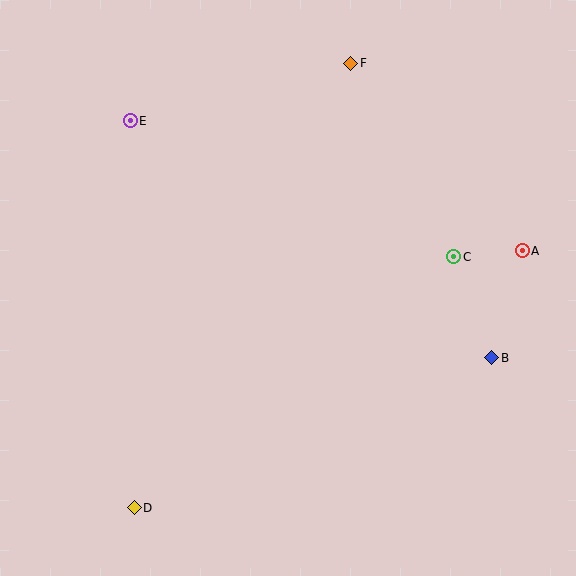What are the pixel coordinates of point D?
Point D is at (134, 508).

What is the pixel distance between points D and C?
The distance between D and C is 406 pixels.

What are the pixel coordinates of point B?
Point B is at (492, 358).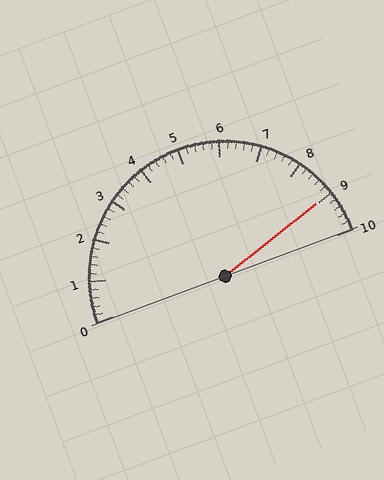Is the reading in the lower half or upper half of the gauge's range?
The reading is in the upper half of the range (0 to 10).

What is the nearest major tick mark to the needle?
The nearest major tick mark is 9.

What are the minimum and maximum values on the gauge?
The gauge ranges from 0 to 10.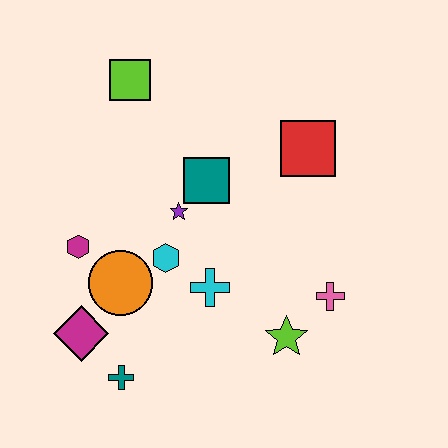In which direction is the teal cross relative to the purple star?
The teal cross is below the purple star.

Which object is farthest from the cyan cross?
The lime square is farthest from the cyan cross.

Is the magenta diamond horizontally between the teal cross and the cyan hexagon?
No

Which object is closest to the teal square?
The purple star is closest to the teal square.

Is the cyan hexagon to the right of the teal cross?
Yes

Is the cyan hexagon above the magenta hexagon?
No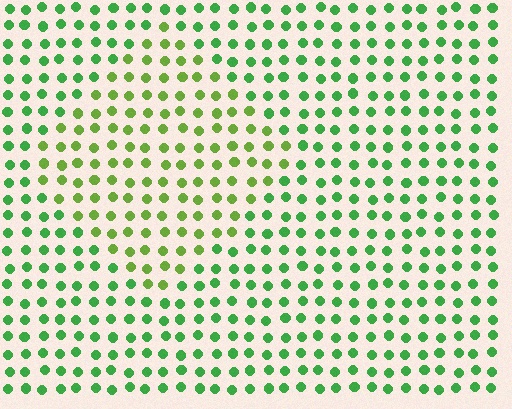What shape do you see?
I see a diamond.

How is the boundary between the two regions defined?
The boundary is defined purely by a slight shift in hue (about 31 degrees). Spacing, size, and orientation are identical on both sides.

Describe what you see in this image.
The image is filled with small green elements in a uniform arrangement. A diamond-shaped region is visible where the elements are tinted to a slightly different hue, forming a subtle color boundary.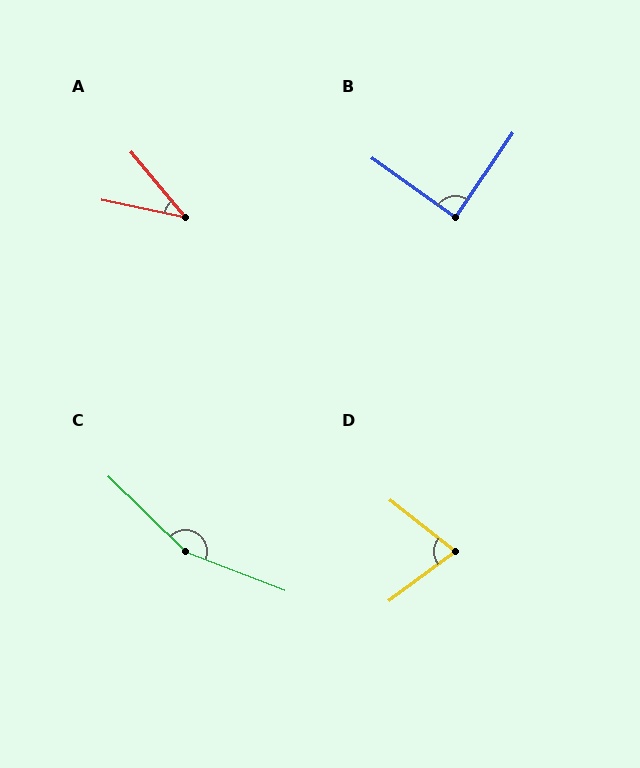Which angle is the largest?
C, at approximately 157 degrees.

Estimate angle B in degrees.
Approximately 89 degrees.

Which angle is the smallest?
A, at approximately 38 degrees.